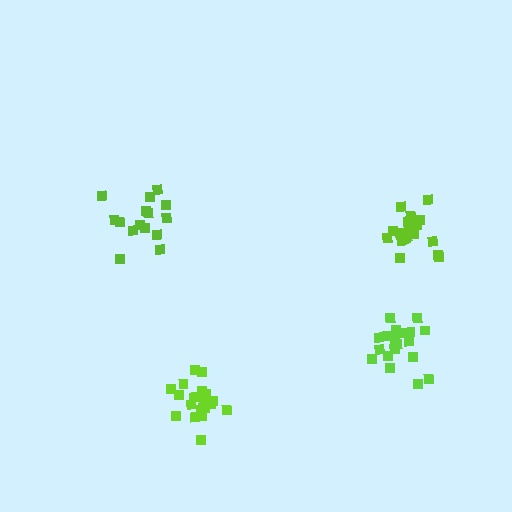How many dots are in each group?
Group 1: 19 dots, Group 2: 15 dots, Group 3: 19 dots, Group 4: 21 dots (74 total).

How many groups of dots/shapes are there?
There are 4 groups.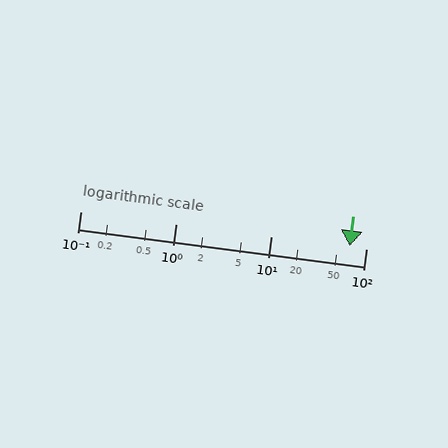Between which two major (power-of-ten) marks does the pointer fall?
The pointer is between 10 and 100.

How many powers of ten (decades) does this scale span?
The scale spans 3 decades, from 0.1 to 100.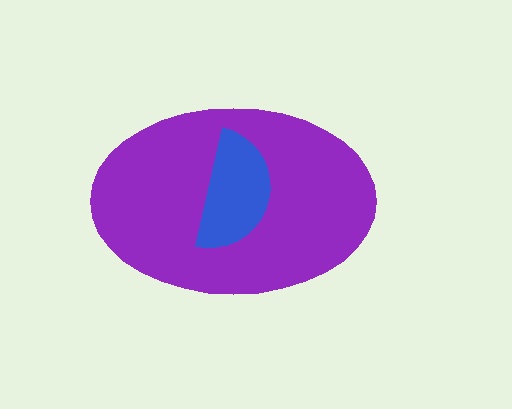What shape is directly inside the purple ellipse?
The blue semicircle.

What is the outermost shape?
The purple ellipse.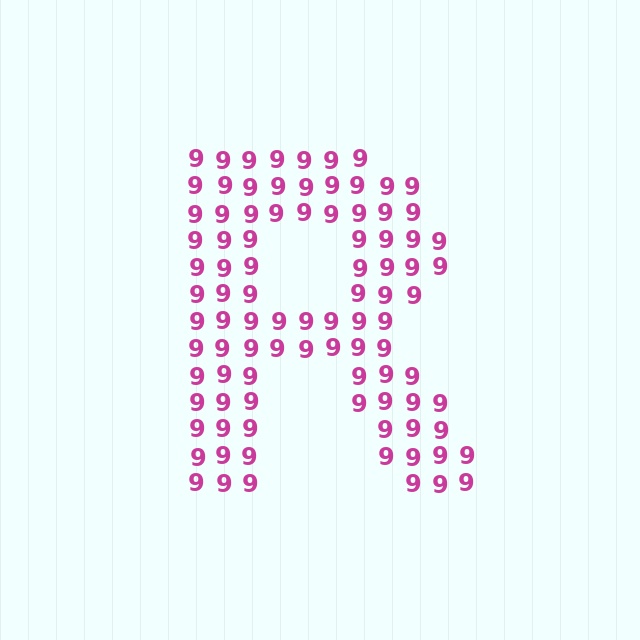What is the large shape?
The large shape is the letter R.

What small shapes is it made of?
It is made of small digit 9's.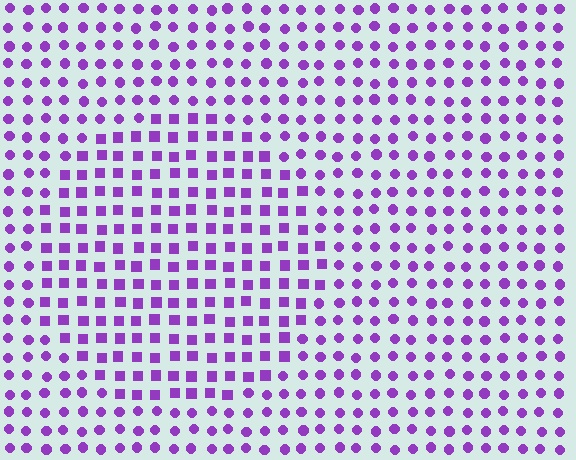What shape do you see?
I see a circle.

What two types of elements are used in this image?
The image uses squares inside the circle region and circles outside it.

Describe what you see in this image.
The image is filled with small purple elements arranged in a uniform grid. A circle-shaped region contains squares, while the surrounding area contains circles. The boundary is defined purely by the change in element shape.